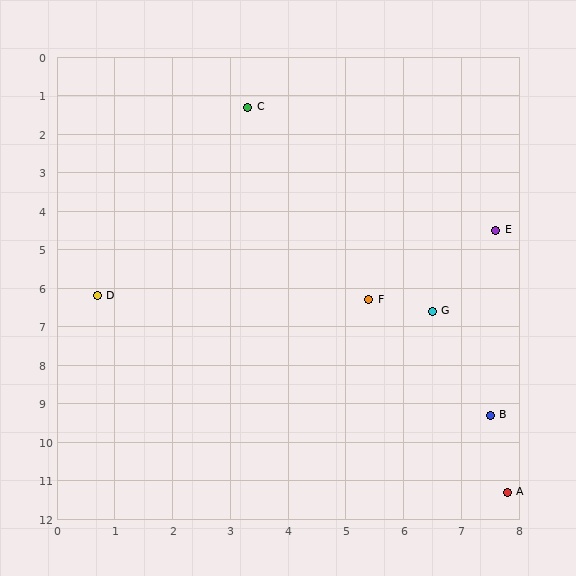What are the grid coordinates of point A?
Point A is at approximately (7.8, 11.3).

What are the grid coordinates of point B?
Point B is at approximately (7.5, 9.3).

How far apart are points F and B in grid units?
Points F and B are about 3.7 grid units apart.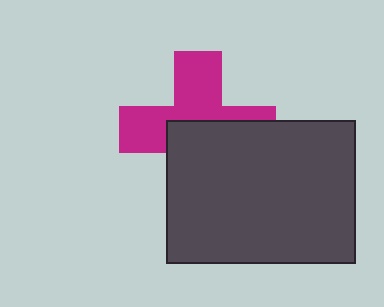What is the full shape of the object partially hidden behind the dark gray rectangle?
The partially hidden object is a magenta cross.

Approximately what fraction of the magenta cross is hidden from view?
Roughly 50% of the magenta cross is hidden behind the dark gray rectangle.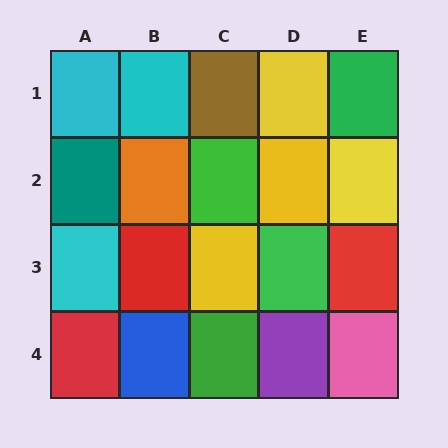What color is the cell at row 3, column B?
Red.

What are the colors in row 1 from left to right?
Cyan, cyan, brown, yellow, green.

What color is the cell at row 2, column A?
Teal.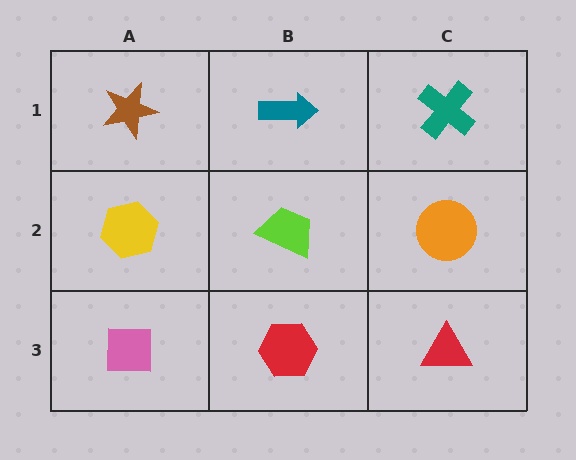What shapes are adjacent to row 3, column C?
An orange circle (row 2, column C), a red hexagon (row 3, column B).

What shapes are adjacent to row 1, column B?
A lime trapezoid (row 2, column B), a brown star (row 1, column A), a teal cross (row 1, column C).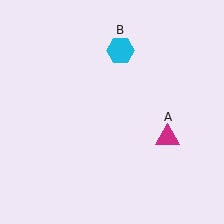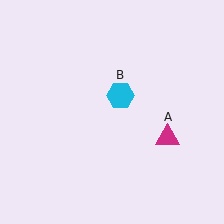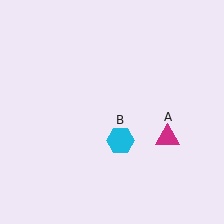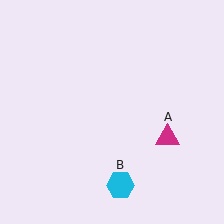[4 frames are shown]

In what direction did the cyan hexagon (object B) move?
The cyan hexagon (object B) moved down.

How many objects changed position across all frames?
1 object changed position: cyan hexagon (object B).